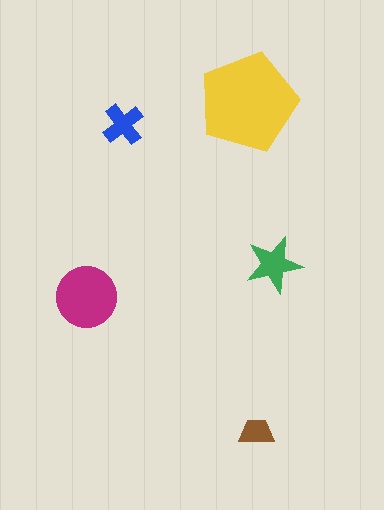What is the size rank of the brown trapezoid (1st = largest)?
5th.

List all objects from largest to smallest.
The yellow pentagon, the magenta circle, the green star, the blue cross, the brown trapezoid.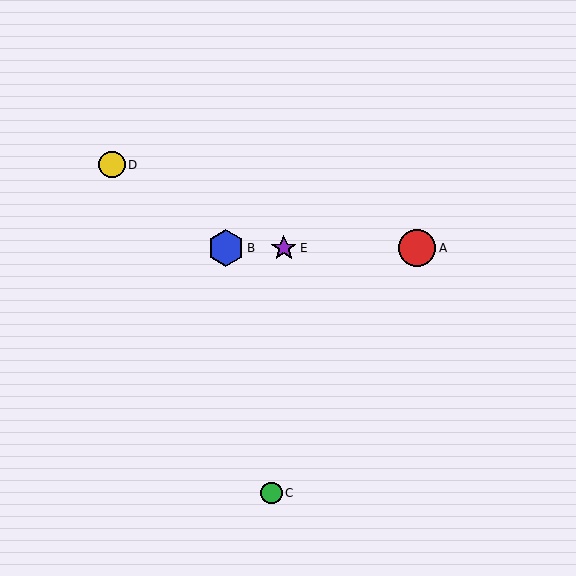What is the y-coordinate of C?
Object C is at y≈493.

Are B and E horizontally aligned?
Yes, both are at y≈248.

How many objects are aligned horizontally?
3 objects (A, B, E) are aligned horizontally.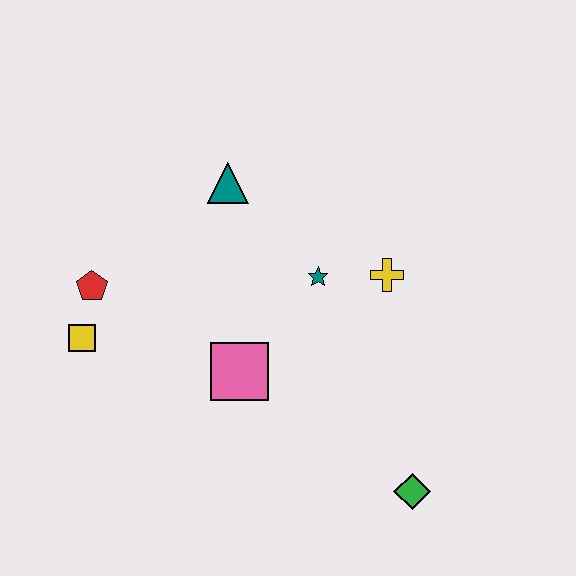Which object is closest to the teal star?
The yellow cross is closest to the teal star.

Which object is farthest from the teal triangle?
The green diamond is farthest from the teal triangle.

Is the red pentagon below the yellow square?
No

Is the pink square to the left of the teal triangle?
No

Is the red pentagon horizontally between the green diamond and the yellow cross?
No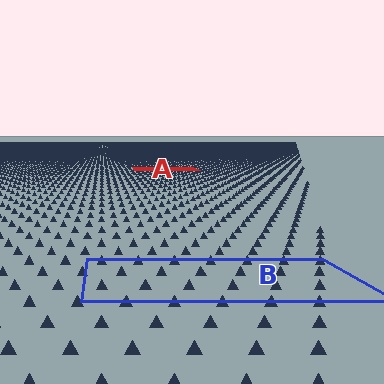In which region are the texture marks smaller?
The texture marks are smaller in region A, because it is farther away.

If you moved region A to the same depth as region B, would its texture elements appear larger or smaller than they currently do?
They would appear larger. At a closer depth, the same texture elements are projected at a bigger on-screen size.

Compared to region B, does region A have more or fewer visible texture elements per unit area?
Region A has more texture elements per unit area — they are packed more densely because it is farther away.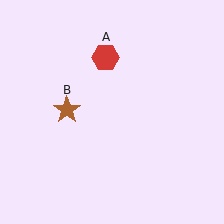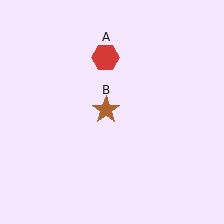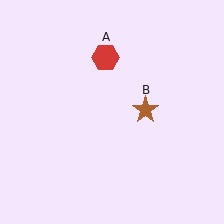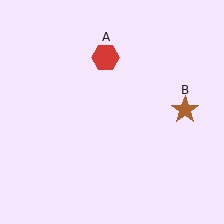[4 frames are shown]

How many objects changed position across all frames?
1 object changed position: brown star (object B).